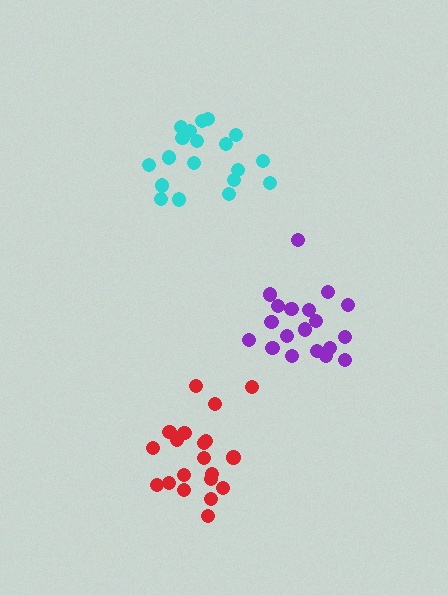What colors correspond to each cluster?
The clusters are colored: cyan, purple, red.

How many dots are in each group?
Group 1: 19 dots, Group 2: 19 dots, Group 3: 20 dots (58 total).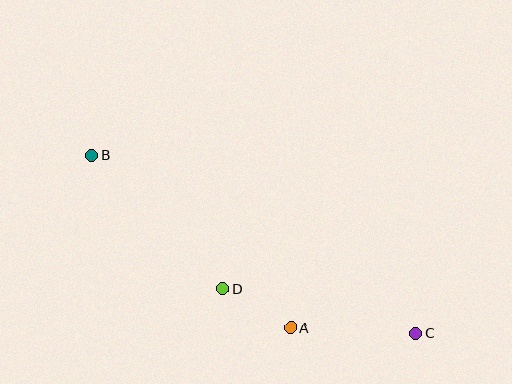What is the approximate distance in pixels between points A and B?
The distance between A and B is approximately 264 pixels.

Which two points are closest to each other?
Points A and D are closest to each other.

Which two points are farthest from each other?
Points B and C are farthest from each other.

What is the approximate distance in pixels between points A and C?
The distance between A and C is approximately 126 pixels.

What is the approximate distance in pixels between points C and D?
The distance between C and D is approximately 199 pixels.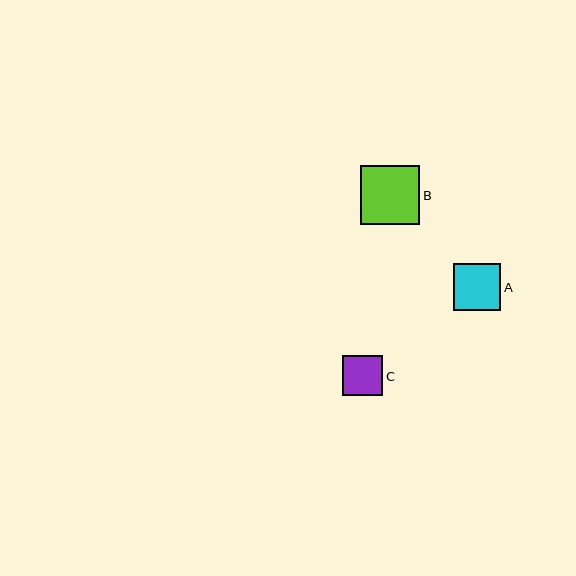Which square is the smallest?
Square C is the smallest with a size of approximately 40 pixels.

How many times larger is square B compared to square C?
Square B is approximately 1.5 times the size of square C.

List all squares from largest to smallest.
From largest to smallest: B, A, C.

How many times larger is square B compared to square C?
Square B is approximately 1.5 times the size of square C.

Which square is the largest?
Square B is the largest with a size of approximately 59 pixels.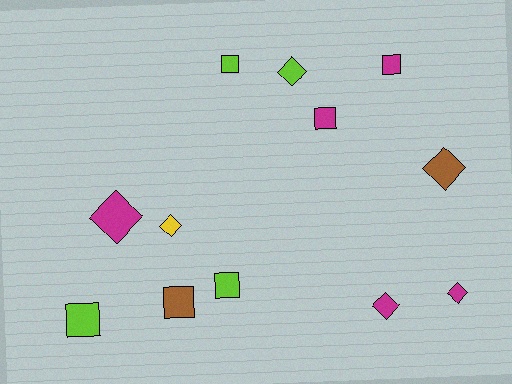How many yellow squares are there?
There are no yellow squares.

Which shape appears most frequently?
Diamond, with 6 objects.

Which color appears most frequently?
Magenta, with 5 objects.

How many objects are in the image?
There are 12 objects.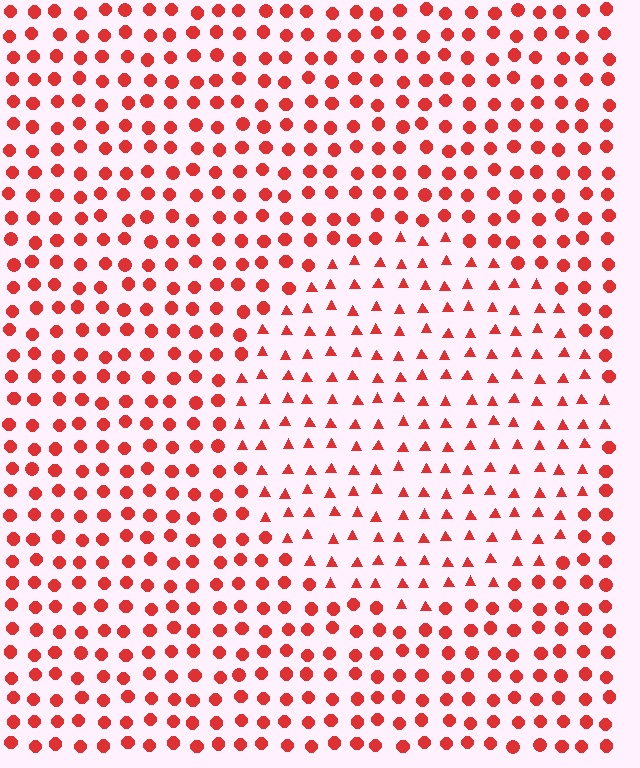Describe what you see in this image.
The image is filled with small red elements arranged in a uniform grid. A circle-shaped region contains triangles, while the surrounding area contains circles. The boundary is defined purely by the change in element shape.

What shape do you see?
I see a circle.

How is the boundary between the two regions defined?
The boundary is defined by a change in element shape: triangles inside vs. circles outside. All elements share the same color and spacing.